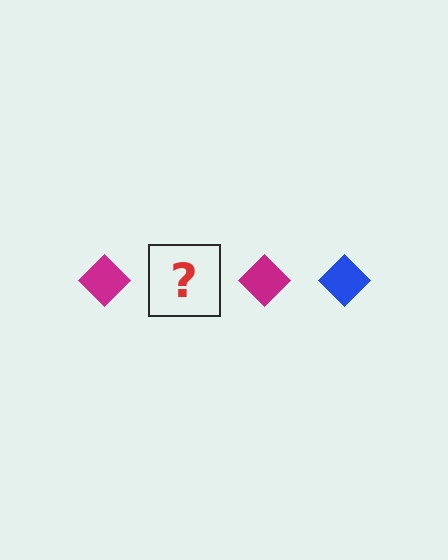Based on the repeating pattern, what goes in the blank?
The blank should be a blue diamond.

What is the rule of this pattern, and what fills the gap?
The rule is that the pattern cycles through magenta, blue diamonds. The gap should be filled with a blue diamond.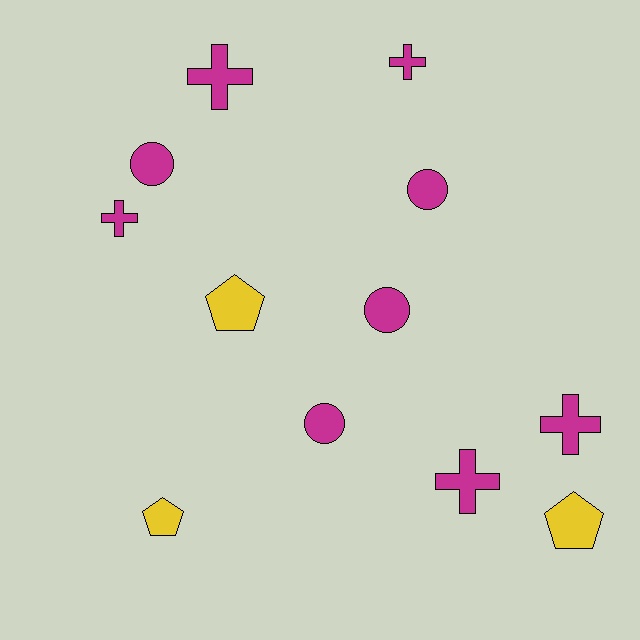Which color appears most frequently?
Magenta, with 9 objects.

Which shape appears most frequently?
Cross, with 5 objects.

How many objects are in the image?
There are 12 objects.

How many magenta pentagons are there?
There are no magenta pentagons.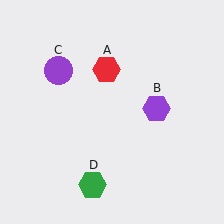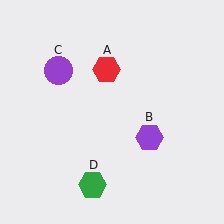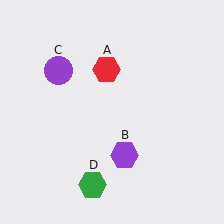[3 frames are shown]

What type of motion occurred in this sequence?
The purple hexagon (object B) rotated clockwise around the center of the scene.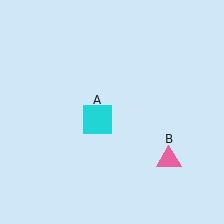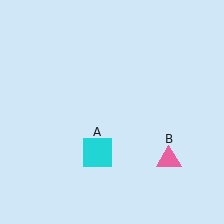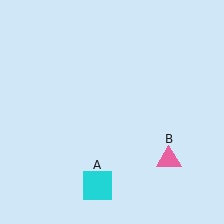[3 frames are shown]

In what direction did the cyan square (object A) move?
The cyan square (object A) moved down.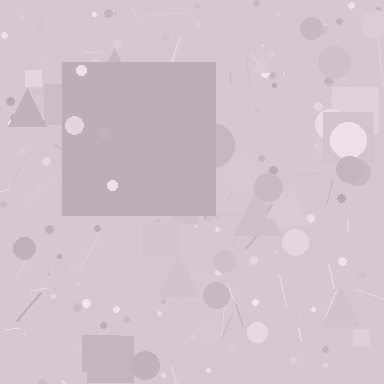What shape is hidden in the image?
A square is hidden in the image.